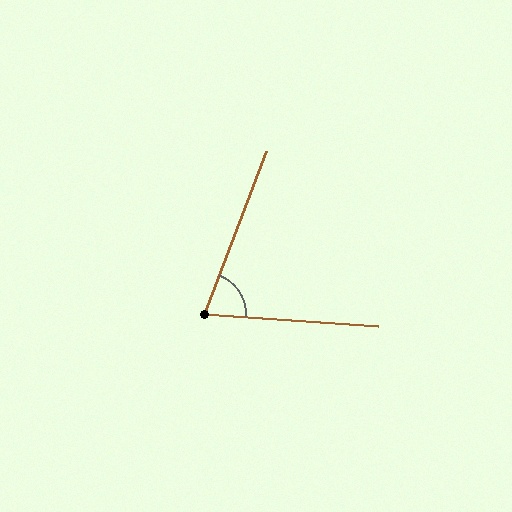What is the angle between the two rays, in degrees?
Approximately 73 degrees.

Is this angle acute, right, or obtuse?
It is acute.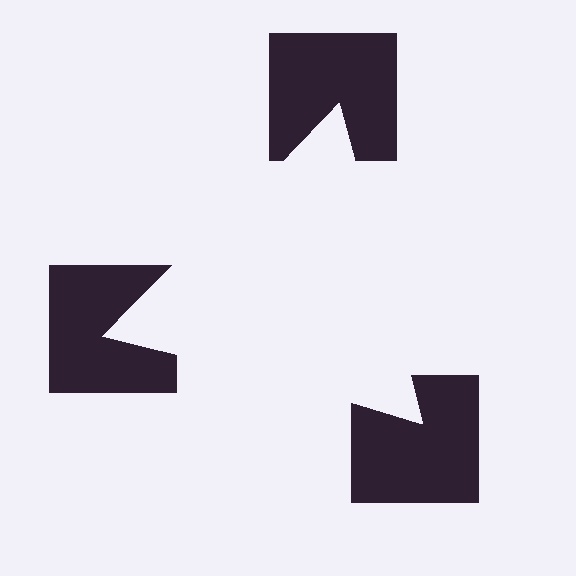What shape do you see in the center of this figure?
An illusory triangle — its edges are inferred from the aligned wedge cuts in the notched squares, not physically drawn.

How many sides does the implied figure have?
3 sides.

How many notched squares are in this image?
There are 3 — one at each vertex of the illusory triangle.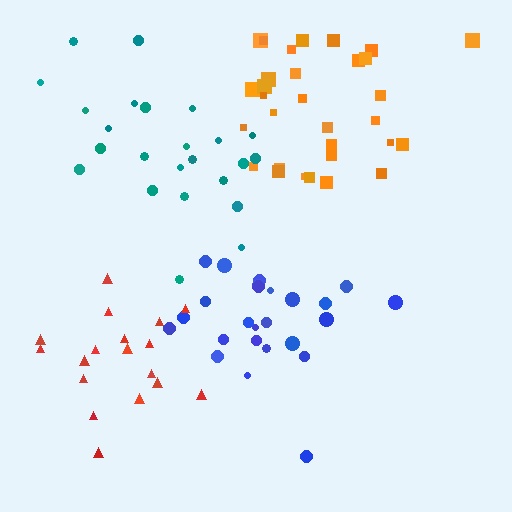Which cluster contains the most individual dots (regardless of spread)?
Orange (31).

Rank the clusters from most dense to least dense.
orange, blue, red, teal.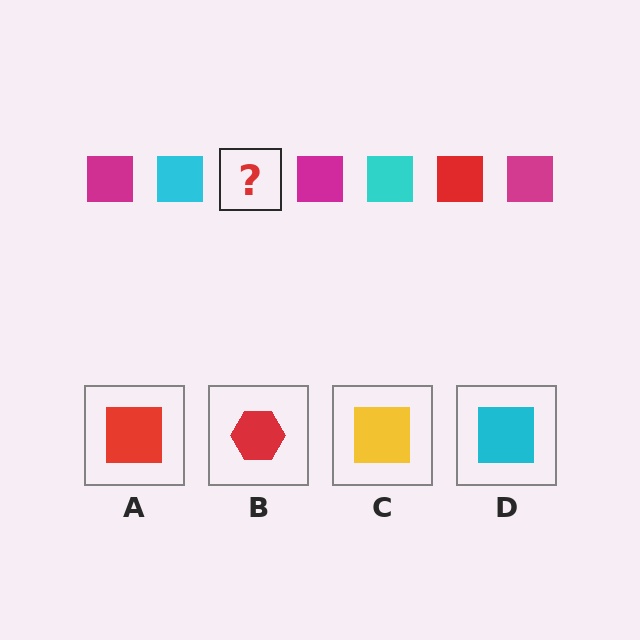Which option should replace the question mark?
Option A.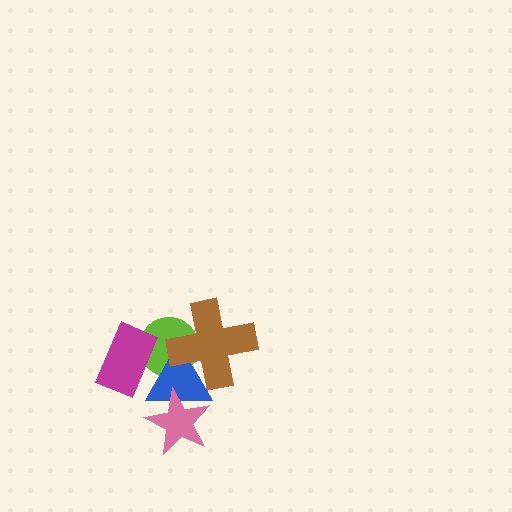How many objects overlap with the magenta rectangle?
2 objects overlap with the magenta rectangle.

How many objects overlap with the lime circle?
3 objects overlap with the lime circle.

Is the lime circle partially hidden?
Yes, it is partially covered by another shape.